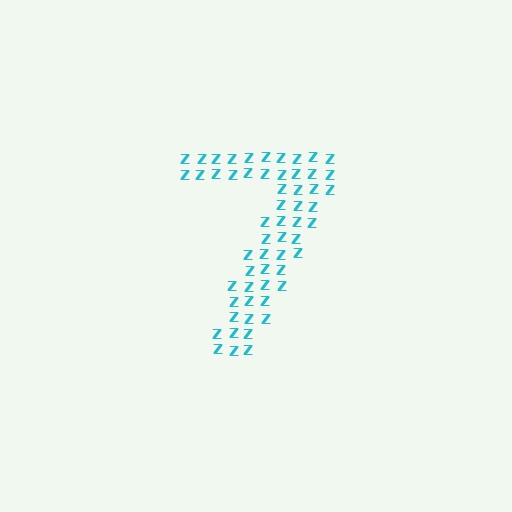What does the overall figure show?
The overall figure shows the digit 7.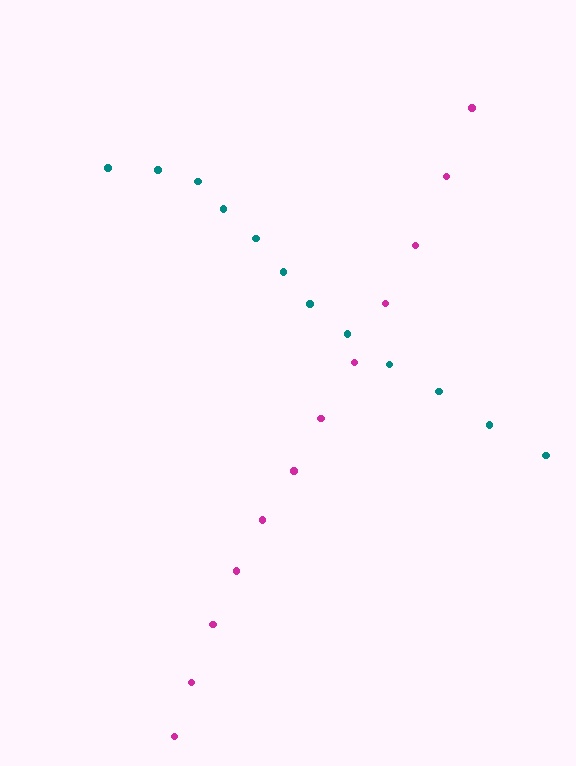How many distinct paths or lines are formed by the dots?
There are 2 distinct paths.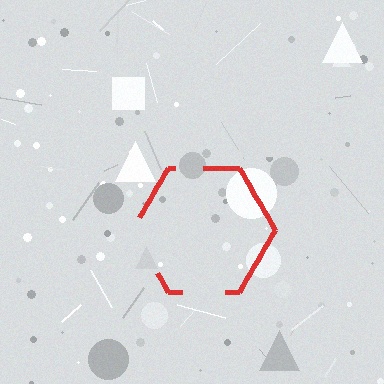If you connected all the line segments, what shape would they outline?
They would outline a hexagon.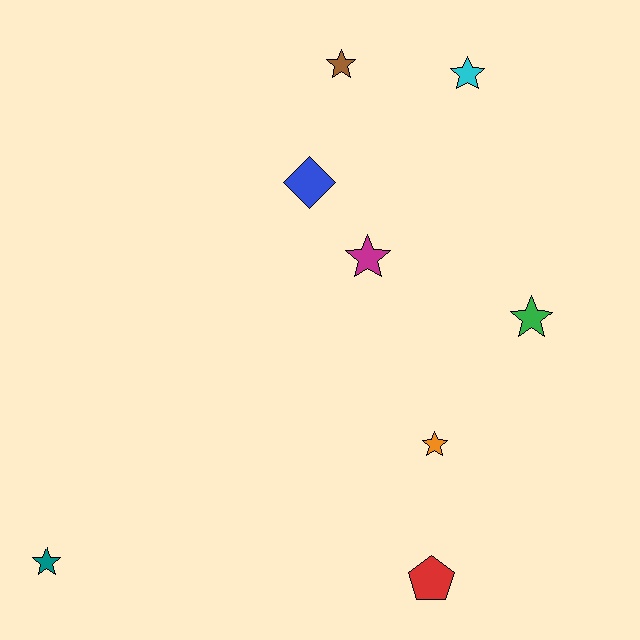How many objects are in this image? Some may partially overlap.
There are 8 objects.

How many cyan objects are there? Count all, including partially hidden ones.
There is 1 cyan object.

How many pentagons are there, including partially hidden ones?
There is 1 pentagon.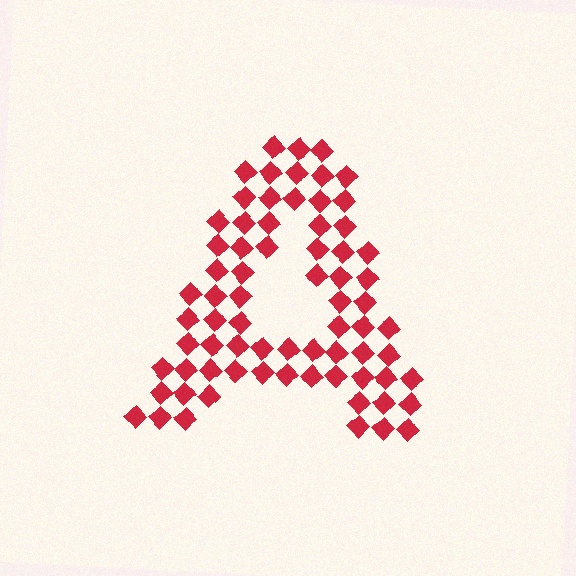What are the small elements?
The small elements are diamonds.